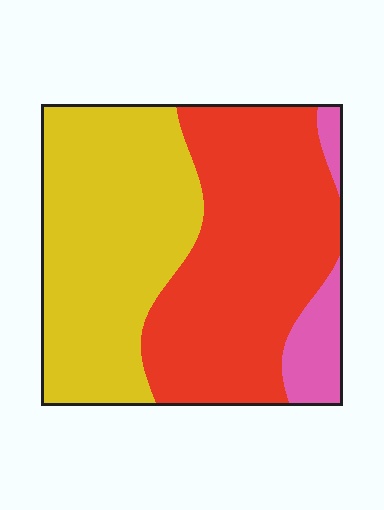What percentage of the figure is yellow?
Yellow covers about 45% of the figure.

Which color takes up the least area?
Pink, at roughly 10%.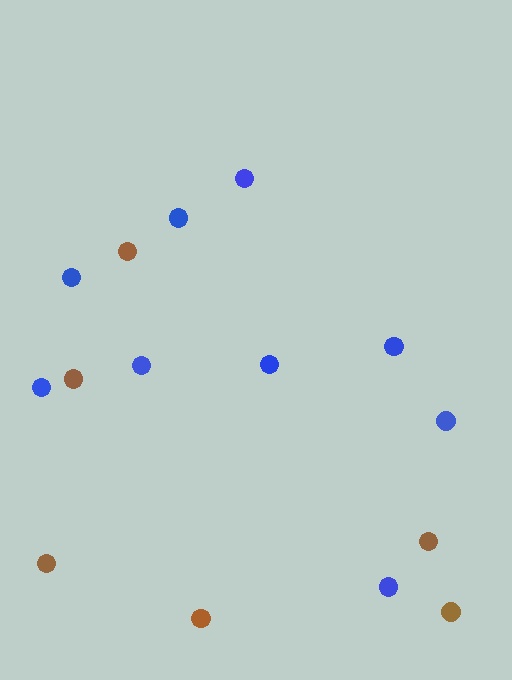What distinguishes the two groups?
There are 2 groups: one group of blue circles (9) and one group of brown circles (6).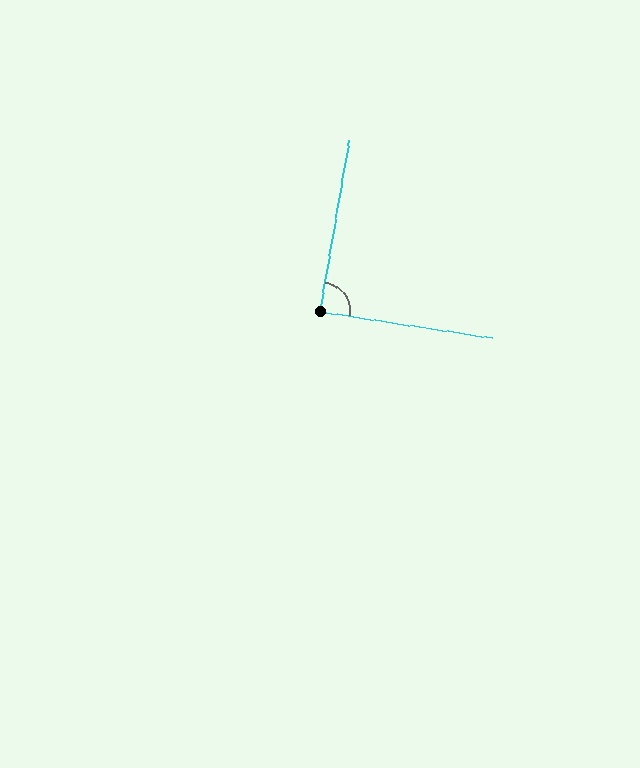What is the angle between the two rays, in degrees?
Approximately 89 degrees.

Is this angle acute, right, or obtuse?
It is approximately a right angle.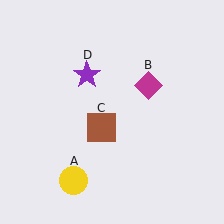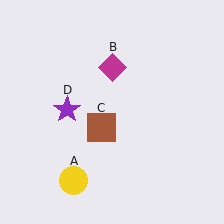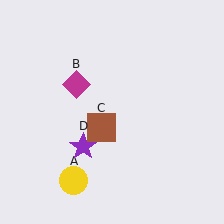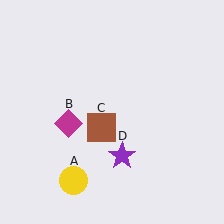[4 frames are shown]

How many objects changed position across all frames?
2 objects changed position: magenta diamond (object B), purple star (object D).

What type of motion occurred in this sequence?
The magenta diamond (object B), purple star (object D) rotated counterclockwise around the center of the scene.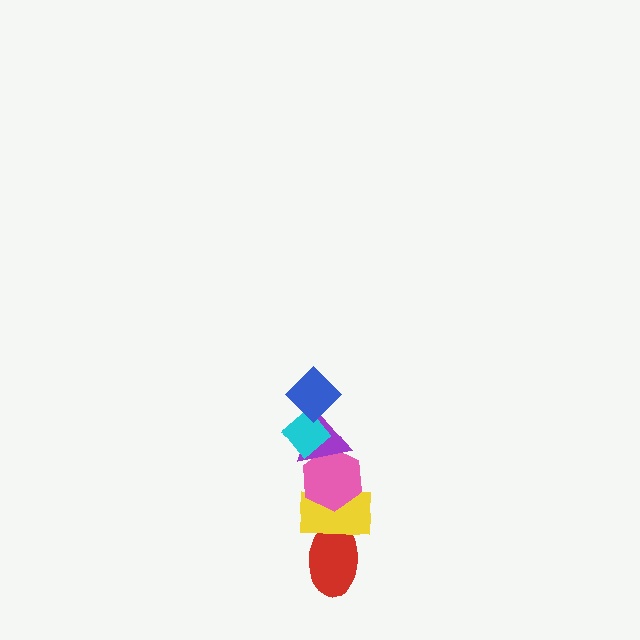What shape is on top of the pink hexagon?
The purple triangle is on top of the pink hexagon.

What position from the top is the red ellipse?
The red ellipse is 6th from the top.